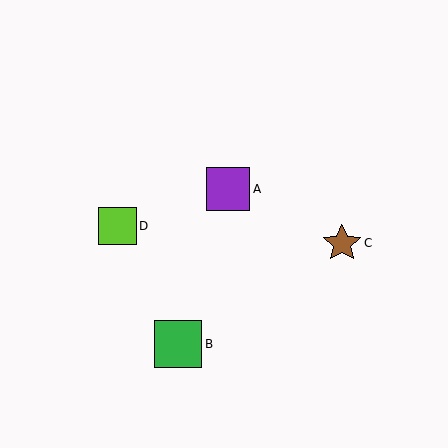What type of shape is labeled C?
Shape C is a brown star.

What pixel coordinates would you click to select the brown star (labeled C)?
Click at (342, 243) to select the brown star C.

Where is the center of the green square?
The center of the green square is at (178, 344).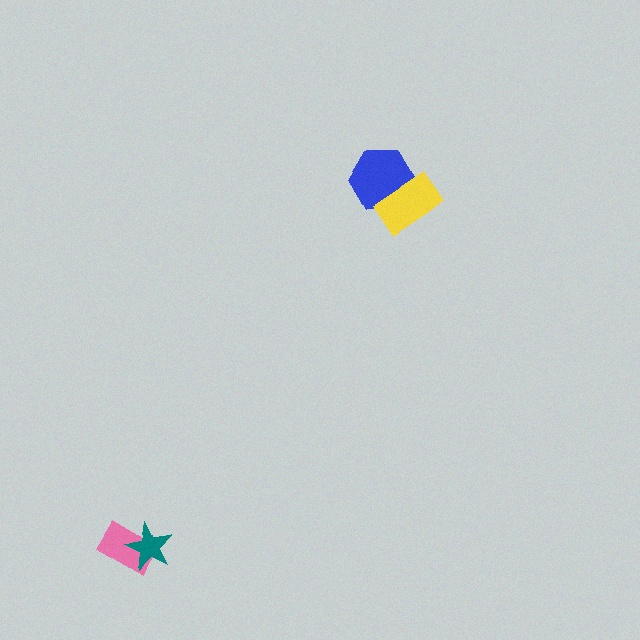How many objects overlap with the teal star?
1 object overlaps with the teal star.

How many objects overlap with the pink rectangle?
1 object overlaps with the pink rectangle.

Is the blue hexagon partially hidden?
Yes, it is partially covered by another shape.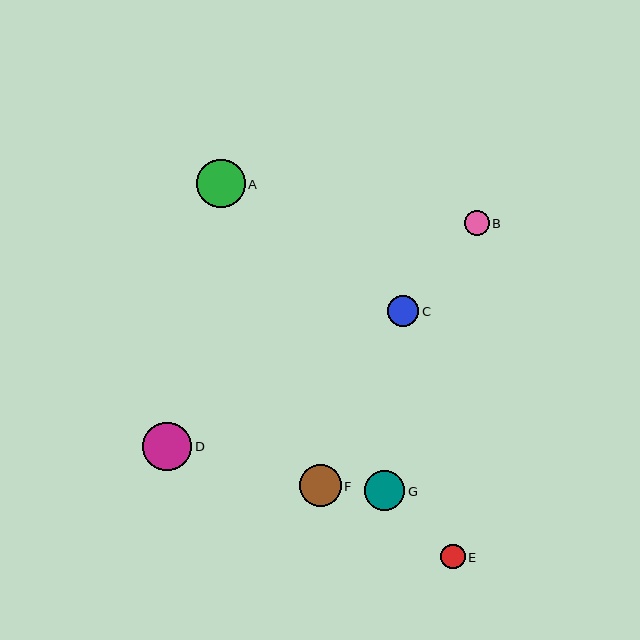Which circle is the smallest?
Circle E is the smallest with a size of approximately 24 pixels.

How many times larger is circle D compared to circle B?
Circle D is approximately 2.0 times the size of circle B.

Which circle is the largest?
Circle D is the largest with a size of approximately 49 pixels.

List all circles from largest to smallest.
From largest to smallest: D, A, F, G, C, B, E.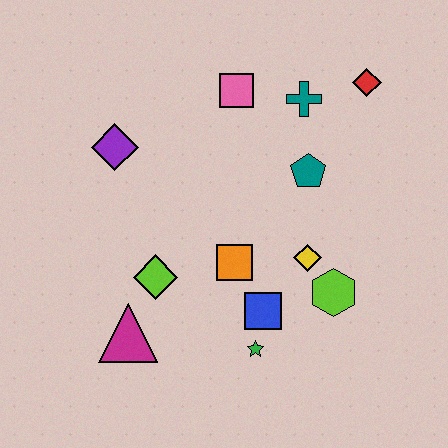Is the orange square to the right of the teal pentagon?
No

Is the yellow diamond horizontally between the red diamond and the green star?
Yes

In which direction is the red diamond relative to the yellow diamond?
The red diamond is above the yellow diamond.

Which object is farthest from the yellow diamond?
The purple diamond is farthest from the yellow diamond.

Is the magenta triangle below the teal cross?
Yes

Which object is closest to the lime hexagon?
The yellow diamond is closest to the lime hexagon.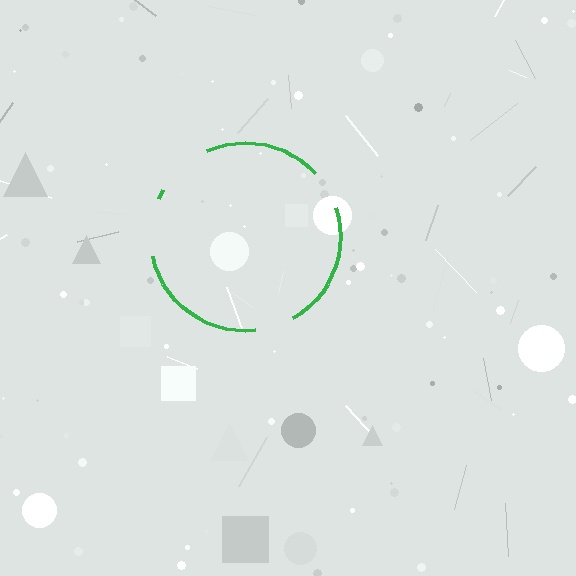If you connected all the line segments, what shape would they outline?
They would outline a circle.